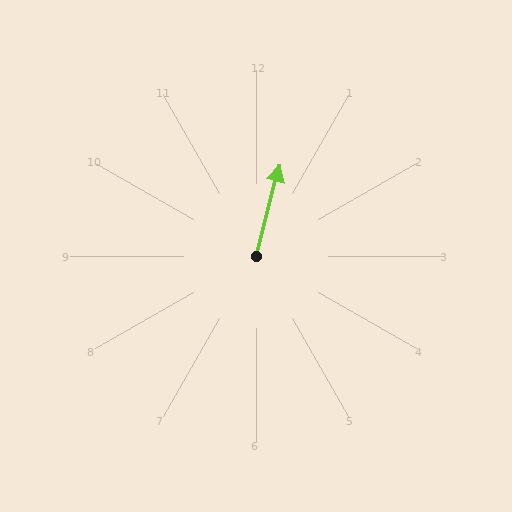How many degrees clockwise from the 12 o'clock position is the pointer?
Approximately 14 degrees.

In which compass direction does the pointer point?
North.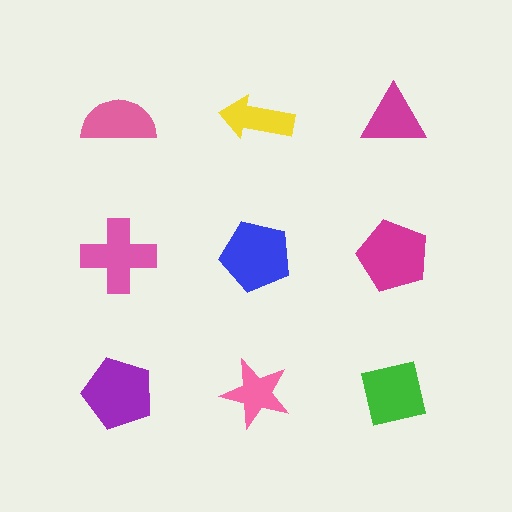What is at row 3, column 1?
A purple pentagon.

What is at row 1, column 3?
A magenta triangle.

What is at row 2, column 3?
A magenta pentagon.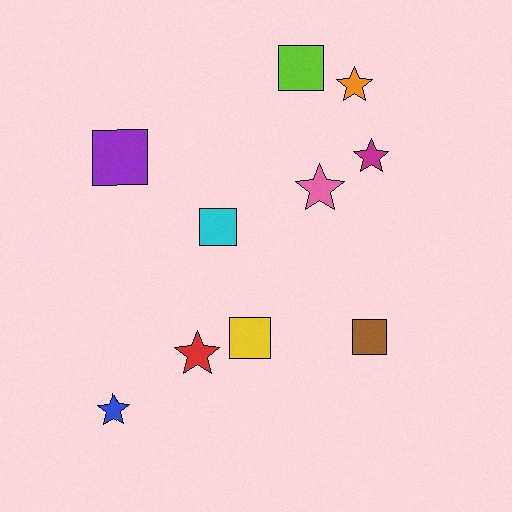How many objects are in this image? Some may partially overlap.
There are 10 objects.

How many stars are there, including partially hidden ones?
There are 5 stars.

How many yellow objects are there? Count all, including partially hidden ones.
There is 1 yellow object.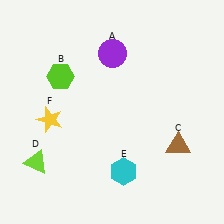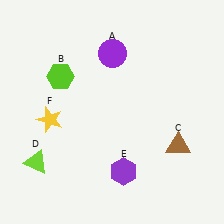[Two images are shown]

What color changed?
The hexagon (E) changed from cyan in Image 1 to purple in Image 2.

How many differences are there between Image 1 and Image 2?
There is 1 difference between the two images.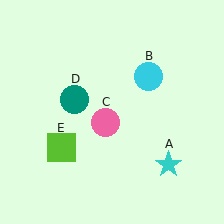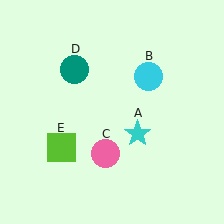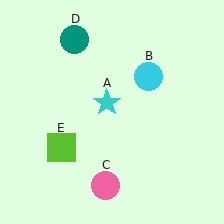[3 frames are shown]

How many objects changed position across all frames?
3 objects changed position: cyan star (object A), pink circle (object C), teal circle (object D).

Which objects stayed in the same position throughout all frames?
Cyan circle (object B) and lime square (object E) remained stationary.